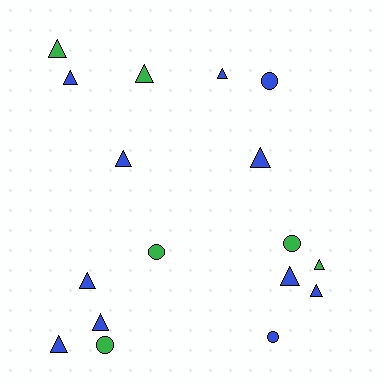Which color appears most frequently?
Blue, with 11 objects.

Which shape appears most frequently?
Triangle, with 12 objects.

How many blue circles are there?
There are 2 blue circles.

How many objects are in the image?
There are 17 objects.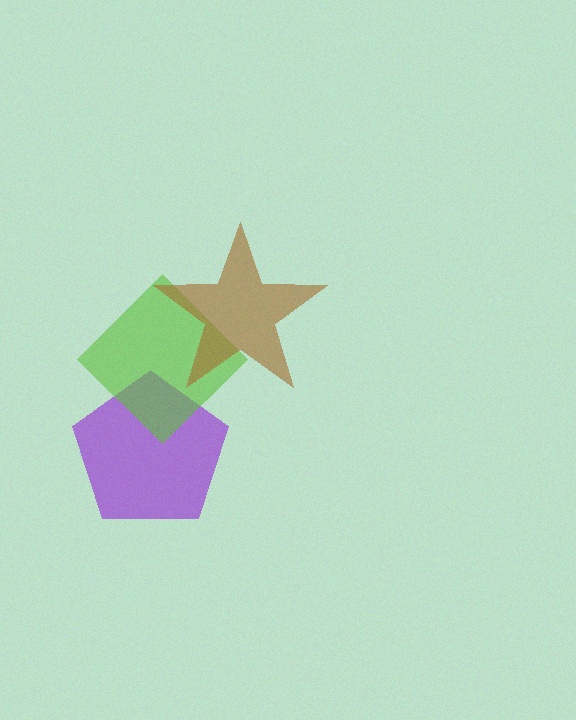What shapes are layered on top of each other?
The layered shapes are: a purple pentagon, a lime diamond, a brown star.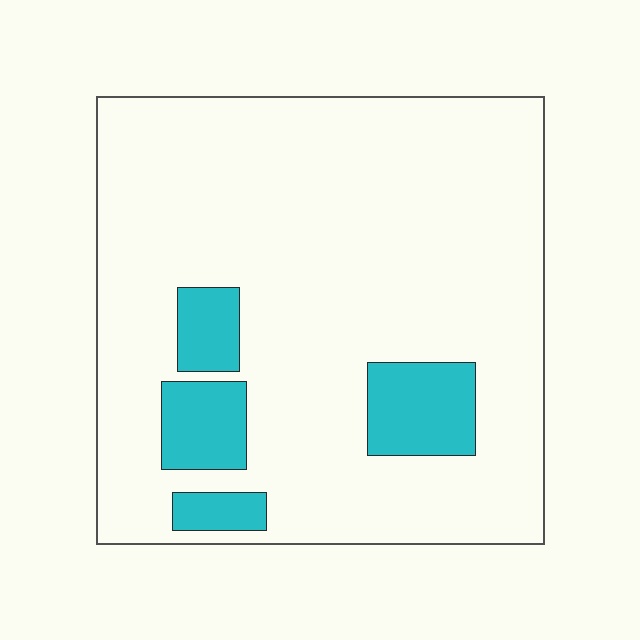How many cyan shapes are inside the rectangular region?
4.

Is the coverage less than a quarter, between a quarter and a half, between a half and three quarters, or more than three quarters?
Less than a quarter.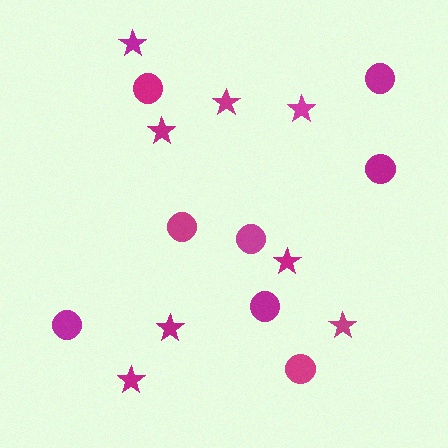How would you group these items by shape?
There are 2 groups: one group of circles (8) and one group of stars (8).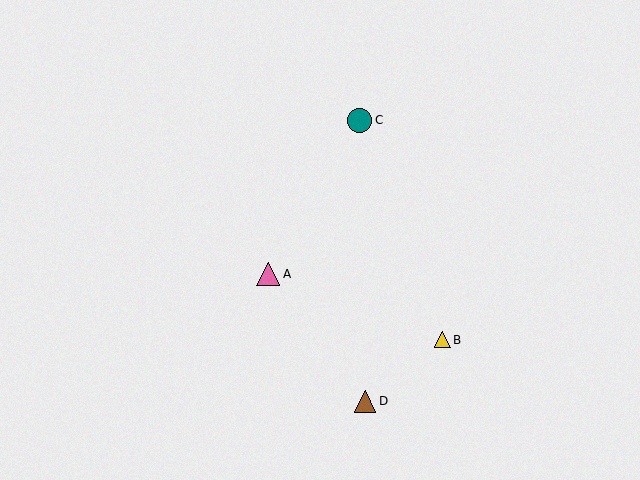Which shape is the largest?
The teal circle (labeled C) is the largest.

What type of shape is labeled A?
Shape A is a pink triangle.